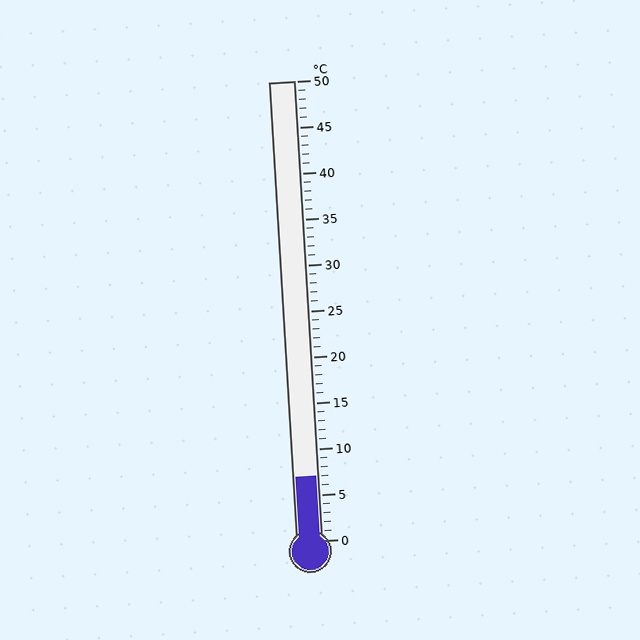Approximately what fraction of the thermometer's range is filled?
The thermometer is filled to approximately 15% of its range.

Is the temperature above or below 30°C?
The temperature is below 30°C.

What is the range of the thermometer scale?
The thermometer scale ranges from 0°C to 50°C.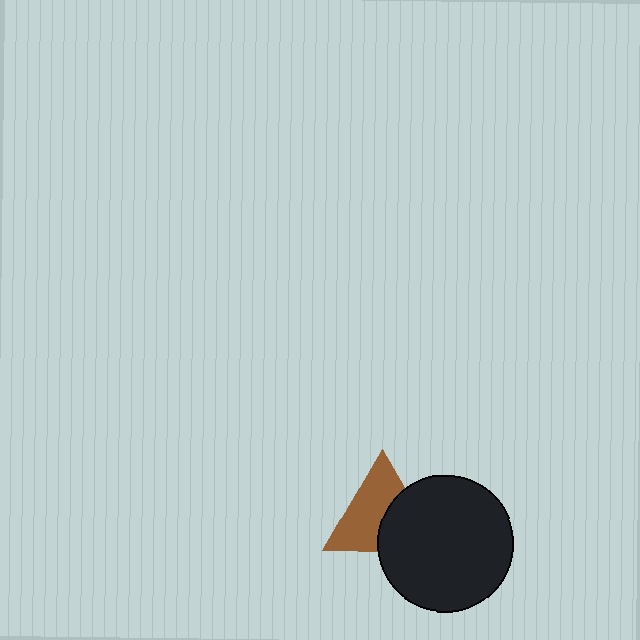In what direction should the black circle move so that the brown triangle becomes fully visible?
The black circle should move toward the lower-right. That is the shortest direction to clear the overlap and leave the brown triangle fully visible.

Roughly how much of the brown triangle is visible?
About half of it is visible (roughly 60%).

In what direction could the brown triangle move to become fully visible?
The brown triangle could move toward the upper-left. That would shift it out from behind the black circle entirely.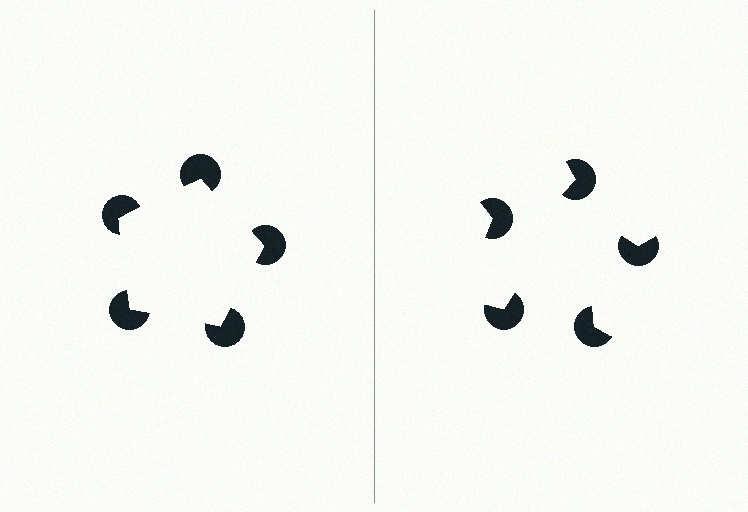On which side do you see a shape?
An illusory pentagon appears on the left side. On the right side the wedge cuts are rotated, so no coherent shape forms.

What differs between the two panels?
The pac-man discs are positioned identically on both sides; only the wedge orientations differ. On the left they align to a pentagon; on the right they are misaligned.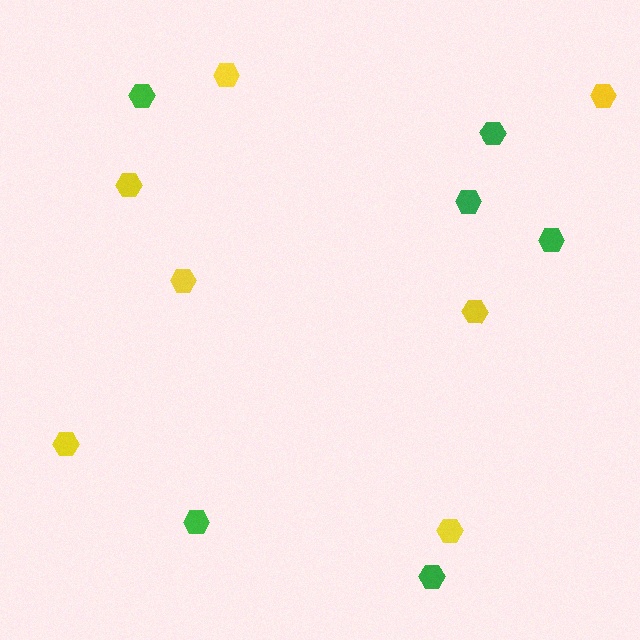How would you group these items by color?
There are 2 groups: one group of yellow hexagons (7) and one group of green hexagons (6).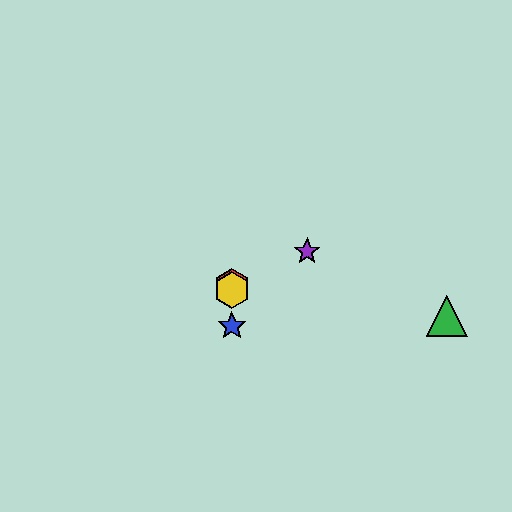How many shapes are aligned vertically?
3 shapes (the red hexagon, the blue star, the yellow hexagon) are aligned vertically.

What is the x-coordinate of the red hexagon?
The red hexagon is at x≈232.